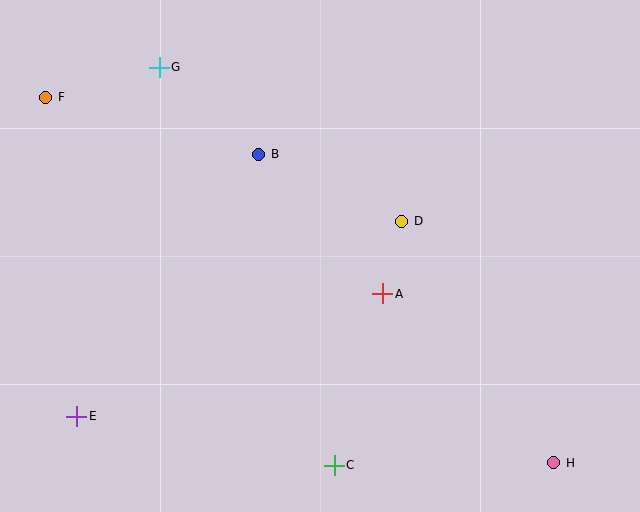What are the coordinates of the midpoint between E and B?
The midpoint between E and B is at (168, 285).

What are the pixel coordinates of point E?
Point E is at (77, 416).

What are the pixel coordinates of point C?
Point C is at (334, 465).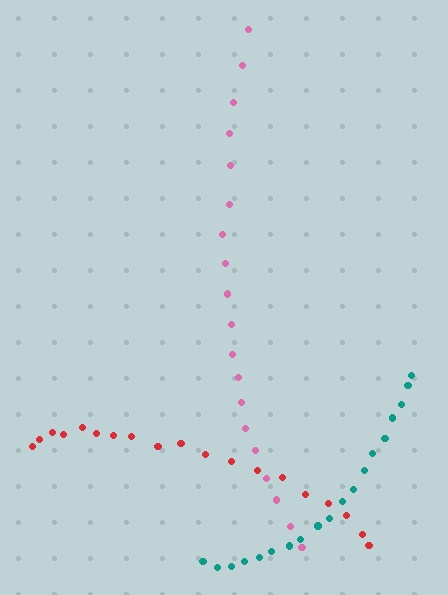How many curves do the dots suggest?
There are 3 distinct paths.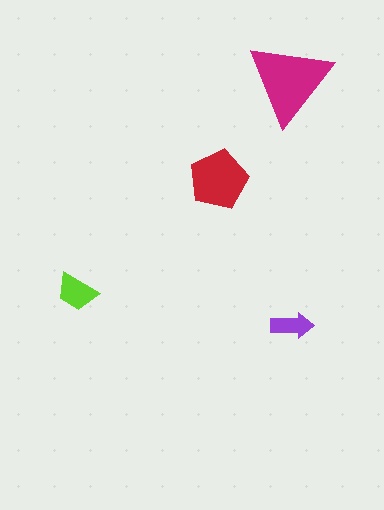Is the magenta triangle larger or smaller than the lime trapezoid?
Larger.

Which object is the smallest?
The purple arrow.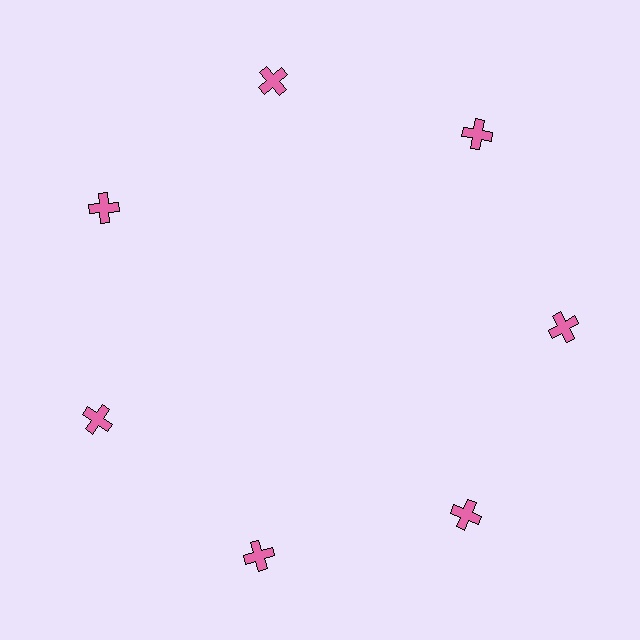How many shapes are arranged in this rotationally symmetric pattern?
There are 7 shapes, arranged in 7 groups of 1.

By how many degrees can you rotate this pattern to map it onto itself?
The pattern maps onto itself every 51 degrees of rotation.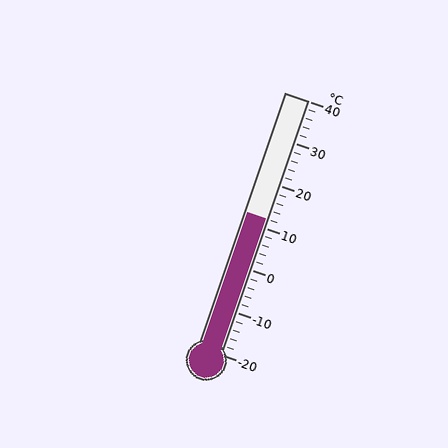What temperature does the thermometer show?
The thermometer shows approximately 12°C.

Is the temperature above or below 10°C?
The temperature is above 10°C.